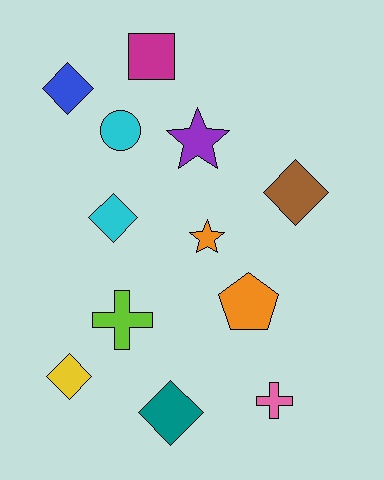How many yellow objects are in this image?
There is 1 yellow object.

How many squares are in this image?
There is 1 square.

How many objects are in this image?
There are 12 objects.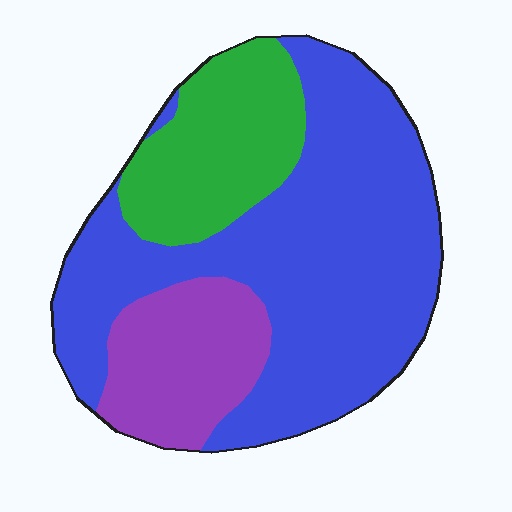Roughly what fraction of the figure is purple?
Purple covers around 20% of the figure.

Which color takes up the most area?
Blue, at roughly 60%.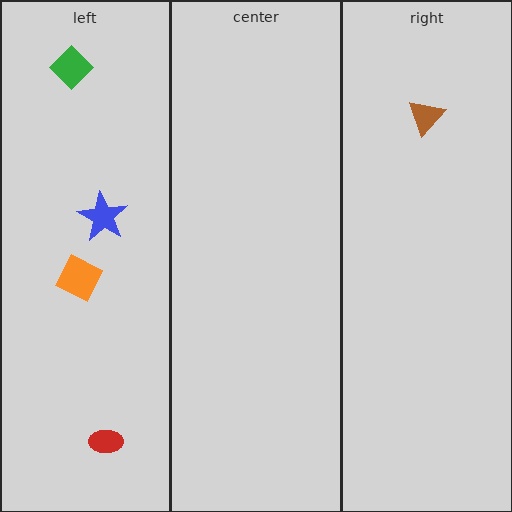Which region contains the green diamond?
The left region.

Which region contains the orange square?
The left region.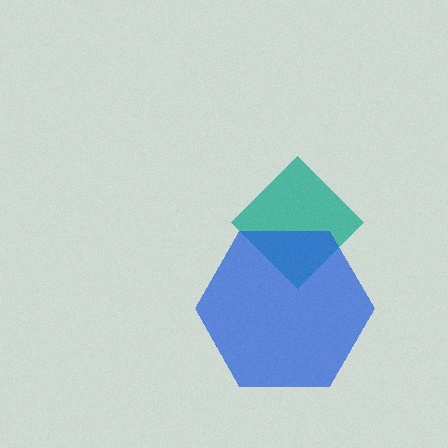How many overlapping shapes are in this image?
There are 2 overlapping shapes in the image.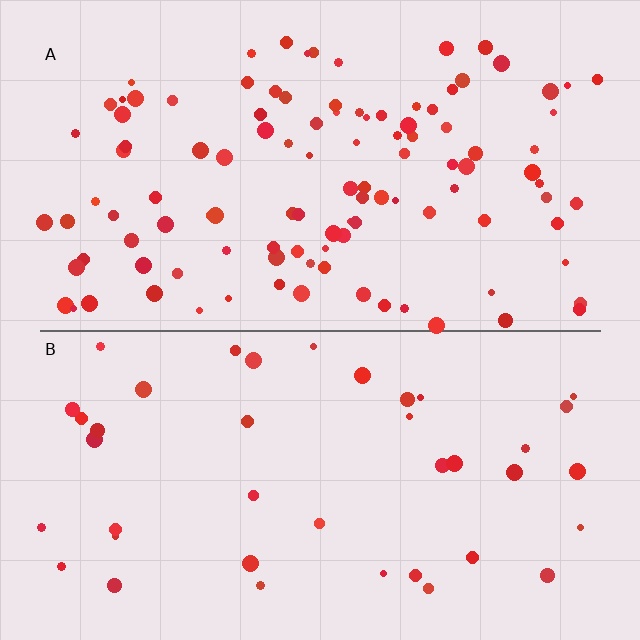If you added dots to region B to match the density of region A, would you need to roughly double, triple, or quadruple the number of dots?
Approximately triple.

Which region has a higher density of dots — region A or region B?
A (the top).